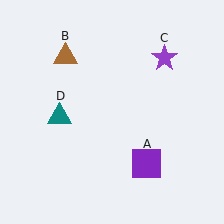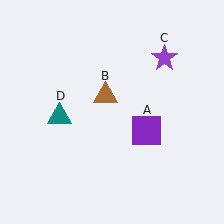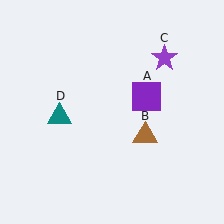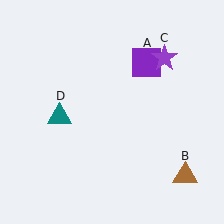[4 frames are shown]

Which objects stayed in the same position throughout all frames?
Purple star (object C) and teal triangle (object D) remained stationary.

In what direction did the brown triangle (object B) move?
The brown triangle (object B) moved down and to the right.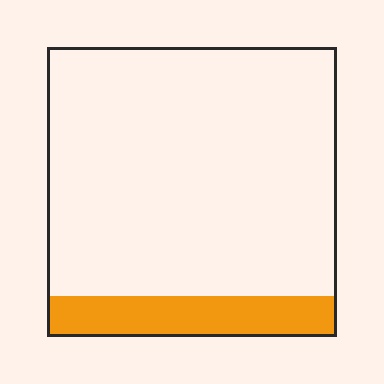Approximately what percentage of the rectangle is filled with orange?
Approximately 15%.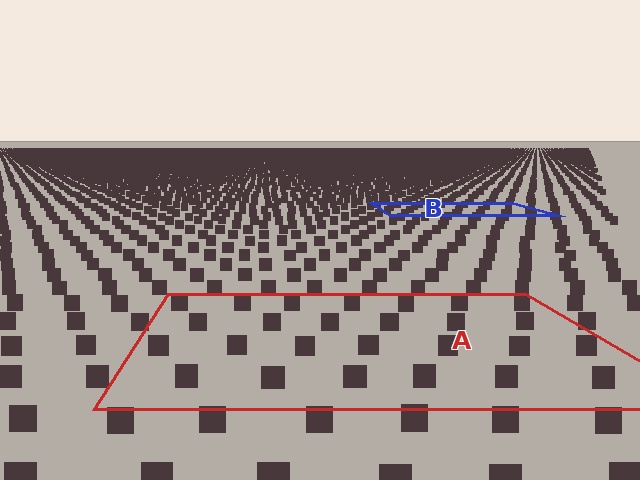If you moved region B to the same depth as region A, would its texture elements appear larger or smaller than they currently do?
They would appear larger. At a closer depth, the same texture elements are projected at a bigger on-screen size.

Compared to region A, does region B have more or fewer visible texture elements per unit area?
Region B has more texture elements per unit area — they are packed more densely because it is farther away.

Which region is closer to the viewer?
Region A is closer. The texture elements there are larger and more spread out.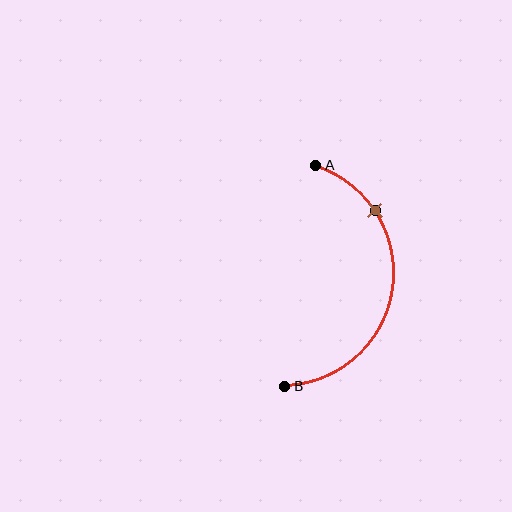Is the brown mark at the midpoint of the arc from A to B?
No. The brown mark lies on the arc but is closer to endpoint A. The arc midpoint would be at the point on the curve equidistant along the arc from both A and B.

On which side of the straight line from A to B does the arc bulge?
The arc bulges to the right of the straight line connecting A and B.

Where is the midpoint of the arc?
The arc midpoint is the point on the curve farthest from the straight line joining A and B. It sits to the right of that line.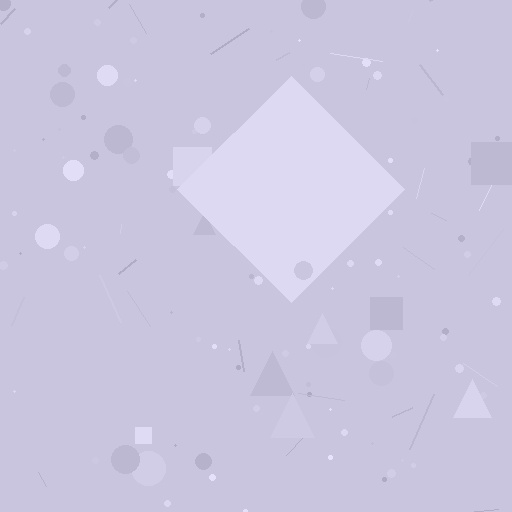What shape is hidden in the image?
A diamond is hidden in the image.